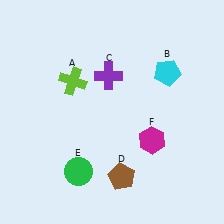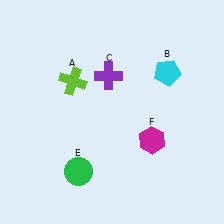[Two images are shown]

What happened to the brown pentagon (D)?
The brown pentagon (D) was removed in Image 2. It was in the bottom-right area of Image 1.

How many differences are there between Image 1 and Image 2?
There is 1 difference between the two images.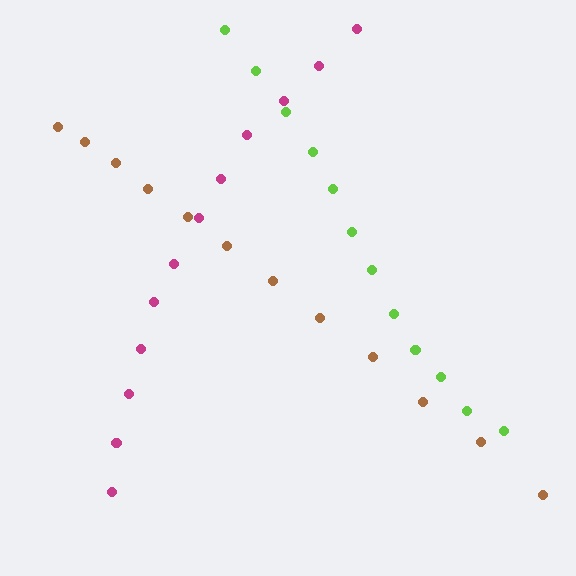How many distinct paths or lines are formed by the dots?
There are 3 distinct paths.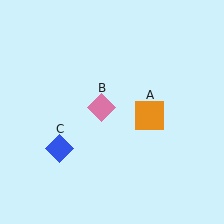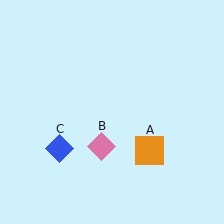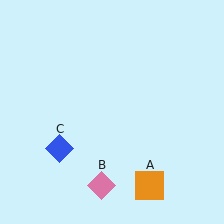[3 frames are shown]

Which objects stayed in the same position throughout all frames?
Blue diamond (object C) remained stationary.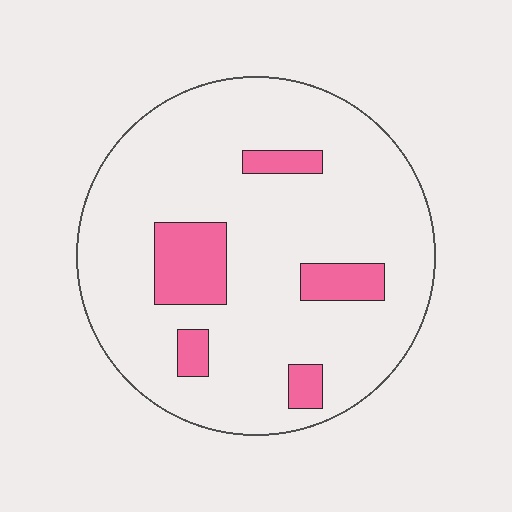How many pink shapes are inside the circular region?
5.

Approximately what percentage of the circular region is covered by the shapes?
Approximately 15%.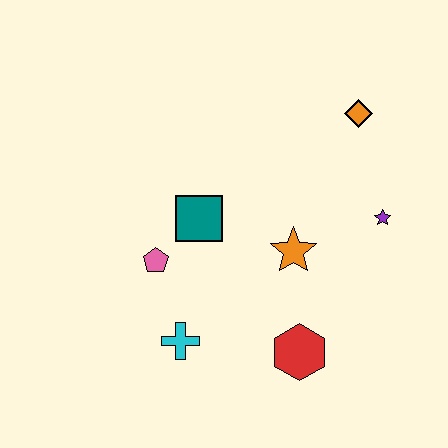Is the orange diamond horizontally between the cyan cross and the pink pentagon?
No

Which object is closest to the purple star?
The orange star is closest to the purple star.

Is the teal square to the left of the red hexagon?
Yes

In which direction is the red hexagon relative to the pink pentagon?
The red hexagon is to the right of the pink pentagon.